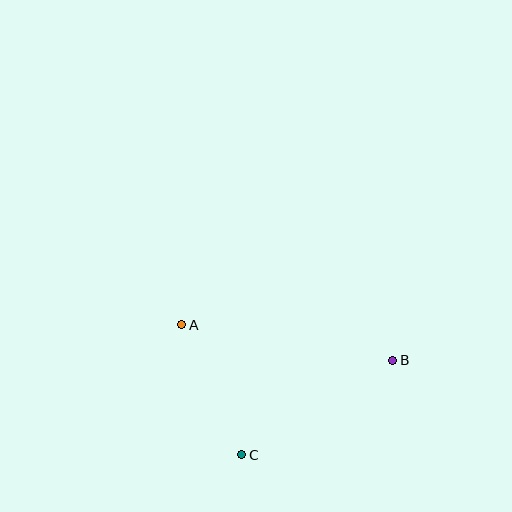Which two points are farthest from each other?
Points A and B are farthest from each other.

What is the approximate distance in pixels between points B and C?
The distance between B and C is approximately 178 pixels.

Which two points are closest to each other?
Points A and C are closest to each other.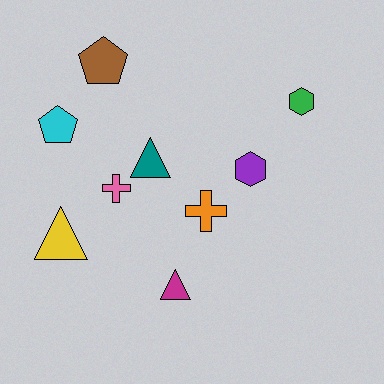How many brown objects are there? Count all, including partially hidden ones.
There is 1 brown object.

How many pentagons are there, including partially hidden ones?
There are 2 pentagons.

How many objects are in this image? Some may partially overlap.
There are 9 objects.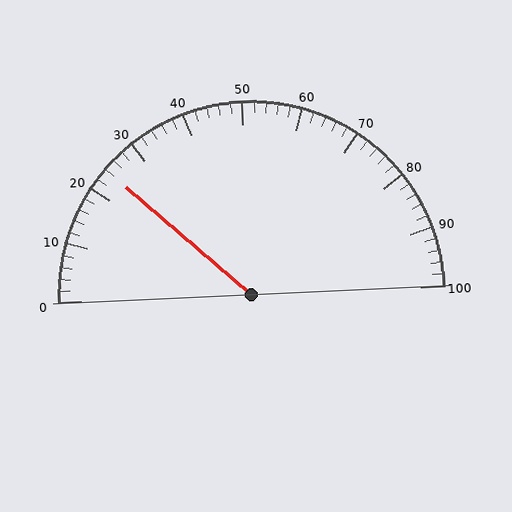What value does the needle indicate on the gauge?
The needle indicates approximately 24.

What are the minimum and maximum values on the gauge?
The gauge ranges from 0 to 100.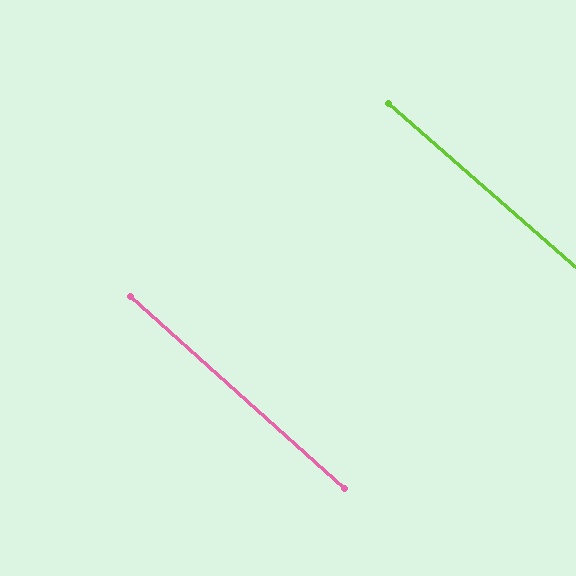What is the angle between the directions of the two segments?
Approximately 1 degree.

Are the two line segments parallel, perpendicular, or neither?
Parallel — their directions differ by only 0.8°.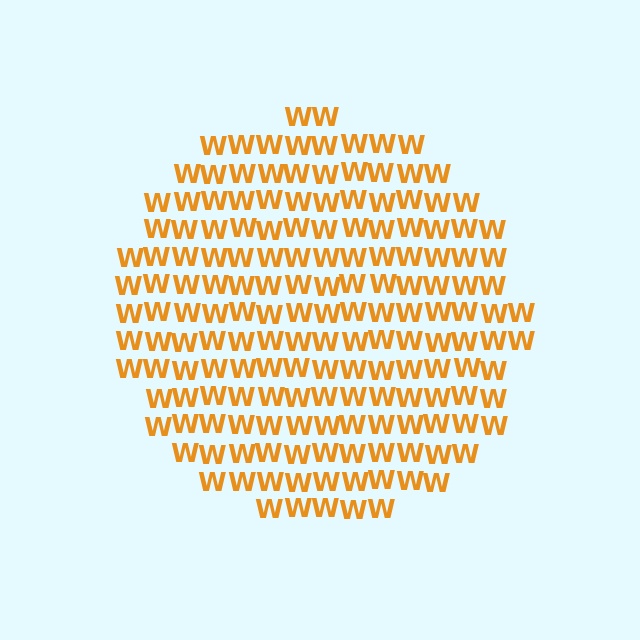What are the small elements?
The small elements are letter W's.